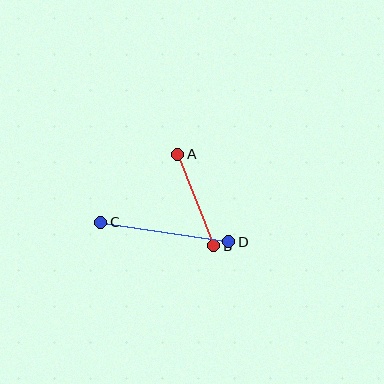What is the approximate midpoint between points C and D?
The midpoint is at approximately (165, 232) pixels.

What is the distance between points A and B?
The distance is approximately 98 pixels.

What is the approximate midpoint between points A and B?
The midpoint is at approximately (196, 200) pixels.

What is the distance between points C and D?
The distance is approximately 129 pixels.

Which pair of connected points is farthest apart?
Points C and D are farthest apart.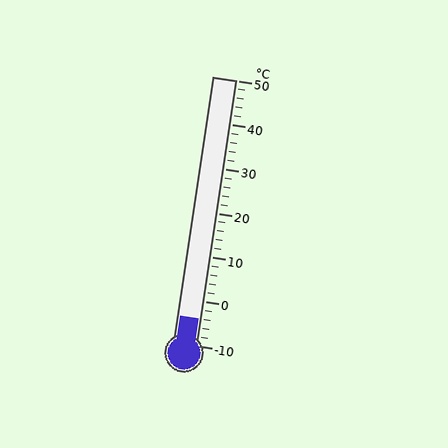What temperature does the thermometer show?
The thermometer shows approximately -4°C.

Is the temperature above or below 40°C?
The temperature is below 40°C.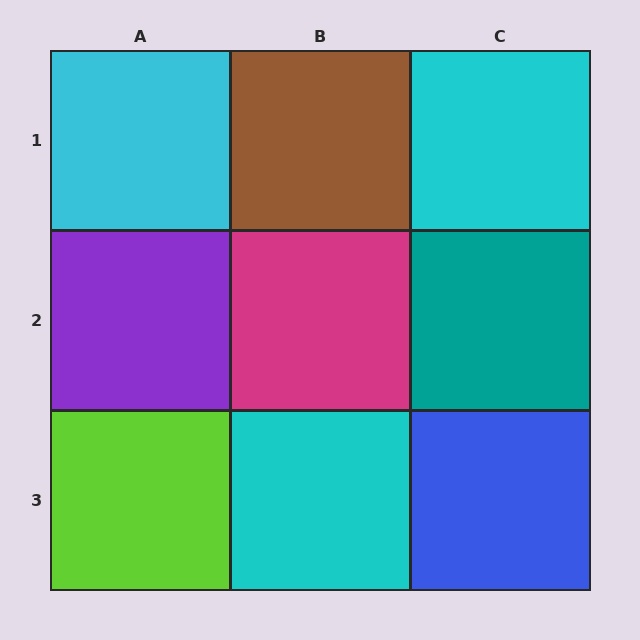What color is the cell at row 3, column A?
Lime.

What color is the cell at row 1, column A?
Cyan.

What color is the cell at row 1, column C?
Cyan.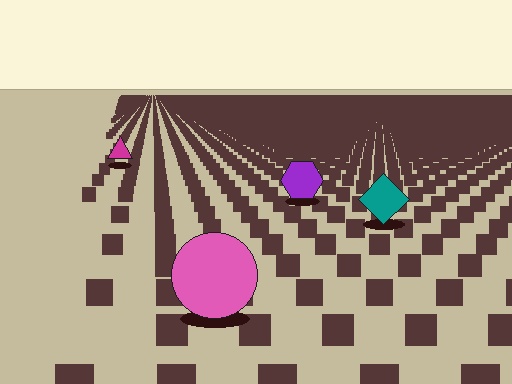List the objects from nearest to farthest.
From nearest to farthest: the pink circle, the teal diamond, the purple hexagon, the magenta triangle.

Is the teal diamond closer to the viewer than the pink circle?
No. The pink circle is closer — you can tell from the texture gradient: the ground texture is coarser near it.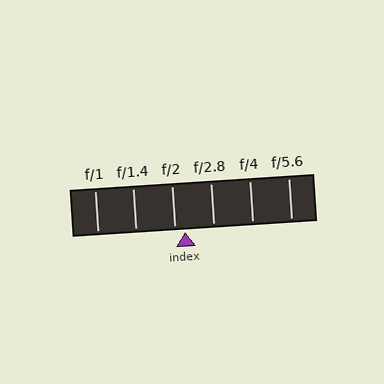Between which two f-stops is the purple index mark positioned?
The index mark is between f/2 and f/2.8.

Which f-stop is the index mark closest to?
The index mark is closest to f/2.